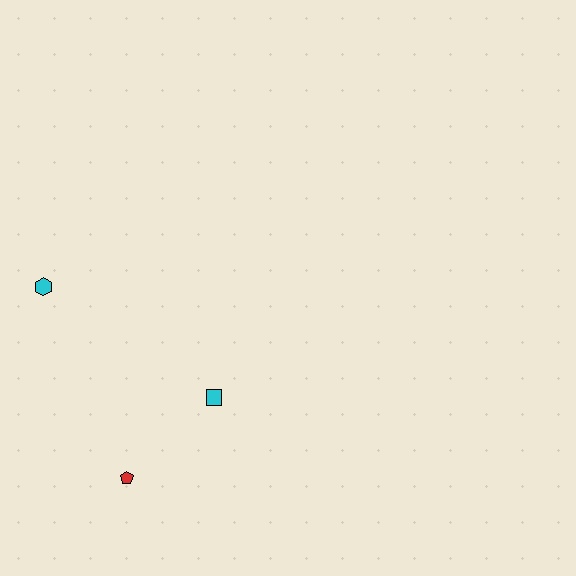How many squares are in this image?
There is 1 square.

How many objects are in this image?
There are 3 objects.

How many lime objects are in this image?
There are no lime objects.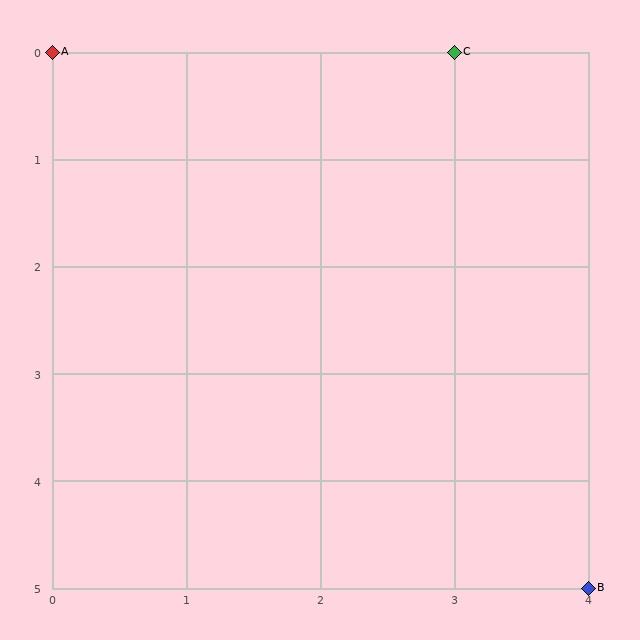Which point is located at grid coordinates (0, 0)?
Point A is at (0, 0).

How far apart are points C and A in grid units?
Points C and A are 3 columns apart.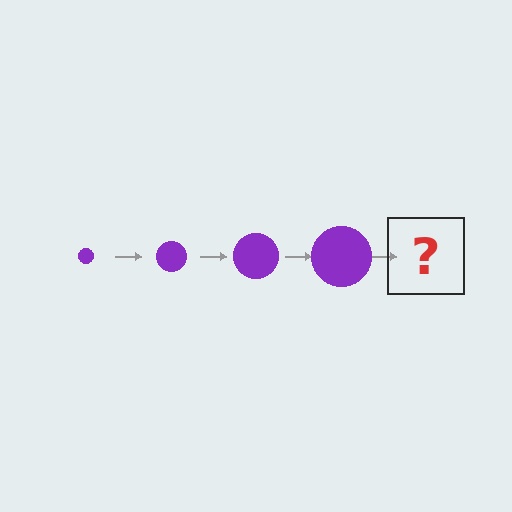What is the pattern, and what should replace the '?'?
The pattern is that the circle gets progressively larger each step. The '?' should be a purple circle, larger than the previous one.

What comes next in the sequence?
The next element should be a purple circle, larger than the previous one.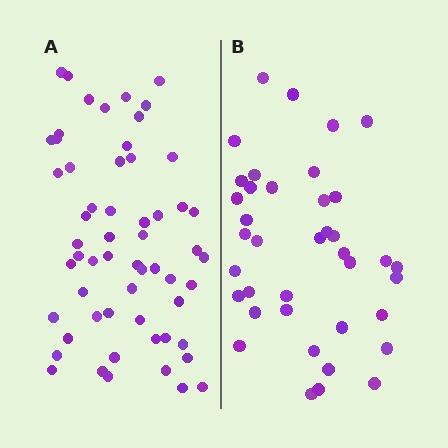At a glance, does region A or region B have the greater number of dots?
Region A (the left region) has more dots.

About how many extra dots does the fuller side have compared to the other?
Region A has approximately 20 more dots than region B.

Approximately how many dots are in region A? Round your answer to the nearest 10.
About 60 dots. (The exact count is 58, which rounds to 60.)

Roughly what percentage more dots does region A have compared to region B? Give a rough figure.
About 50% more.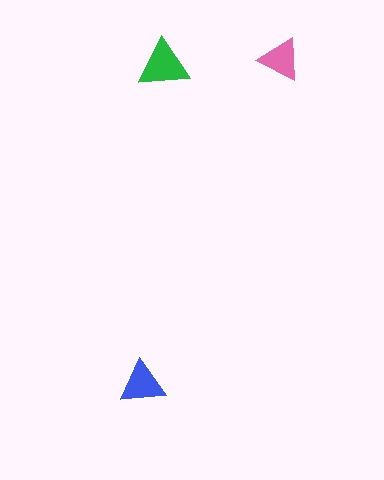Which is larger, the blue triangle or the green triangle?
The green one.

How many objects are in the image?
There are 3 objects in the image.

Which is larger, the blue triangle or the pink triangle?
The blue one.